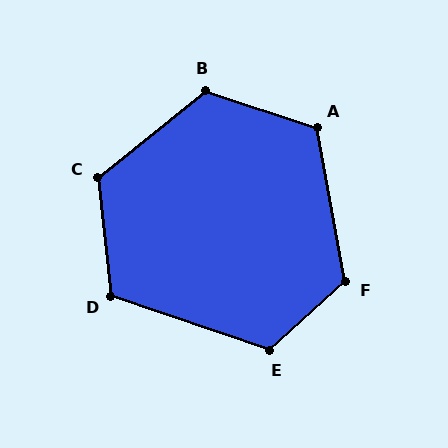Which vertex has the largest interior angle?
B, at approximately 123 degrees.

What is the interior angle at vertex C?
Approximately 123 degrees (obtuse).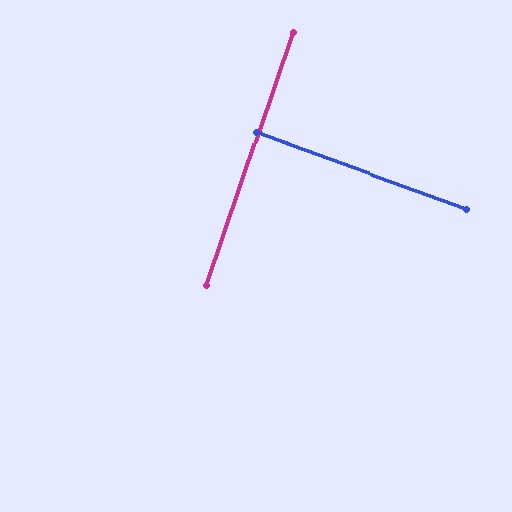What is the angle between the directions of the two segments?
Approximately 89 degrees.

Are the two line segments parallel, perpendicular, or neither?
Perpendicular — they meet at approximately 89°.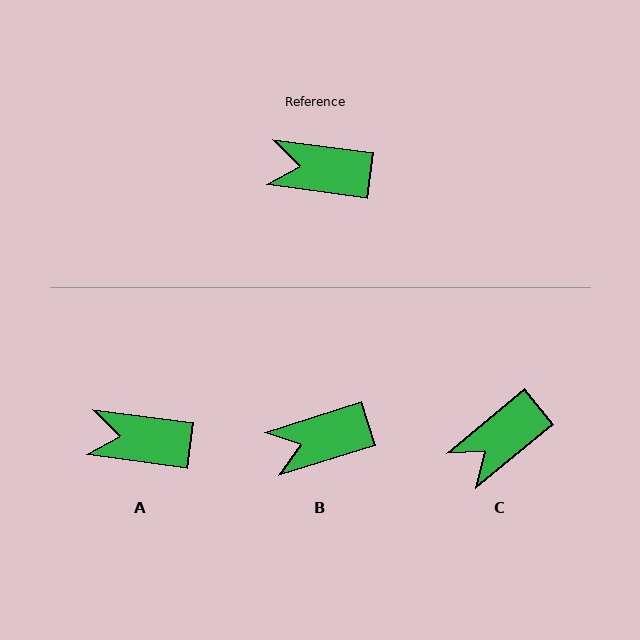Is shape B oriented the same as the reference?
No, it is off by about 25 degrees.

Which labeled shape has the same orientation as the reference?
A.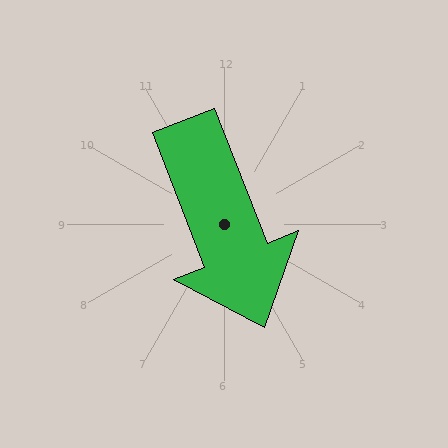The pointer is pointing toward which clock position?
Roughly 5 o'clock.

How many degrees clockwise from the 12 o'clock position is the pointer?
Approximately 159 degrees.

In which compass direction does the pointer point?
South.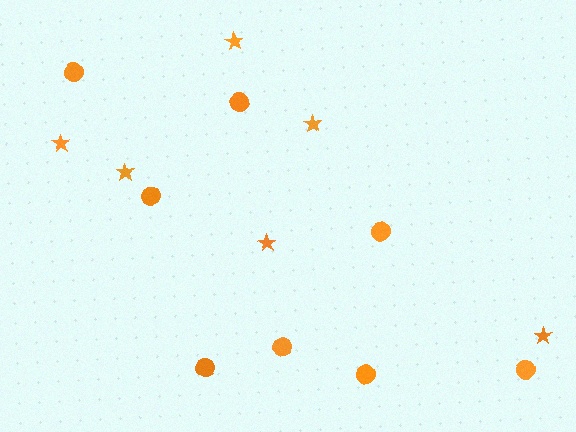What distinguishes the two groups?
There are 2 groups: one group of circles (8) and one group of stars (6).